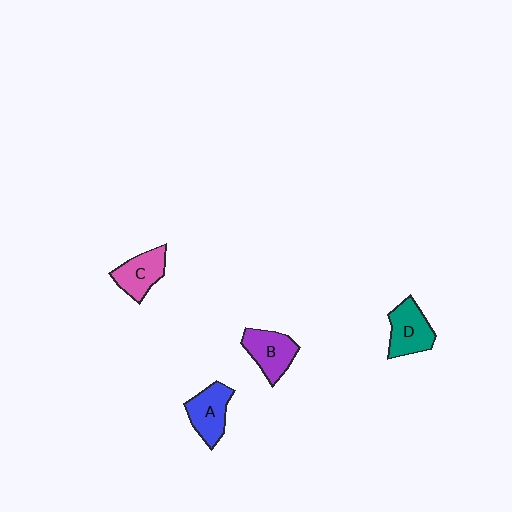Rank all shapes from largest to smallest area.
From largest to smallest: B (purple), D (teal), A (blue), C (pink).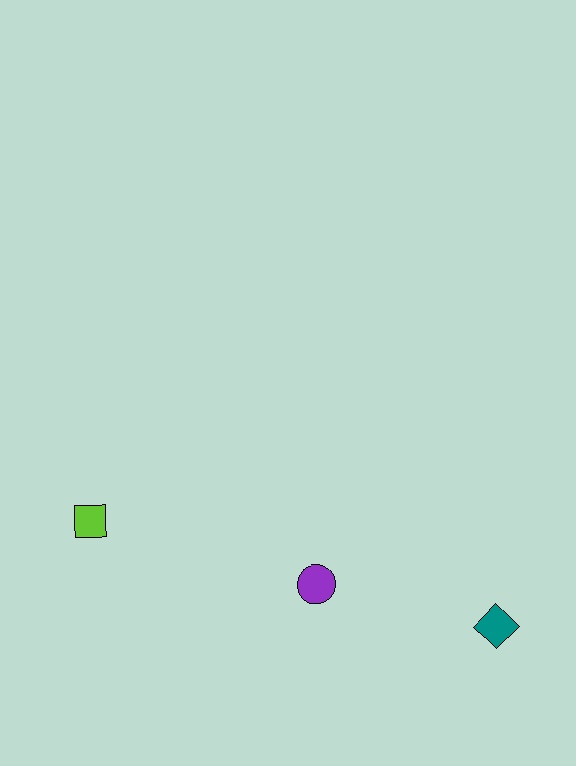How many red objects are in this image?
There are no red objects.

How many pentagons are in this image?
There are no pentagons.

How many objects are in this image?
There are 3 objects.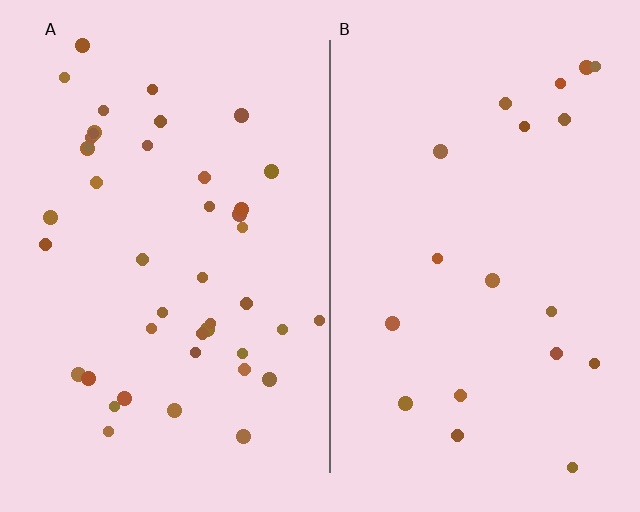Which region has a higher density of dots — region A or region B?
A (the left).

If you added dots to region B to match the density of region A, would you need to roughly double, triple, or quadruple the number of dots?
Approximately double.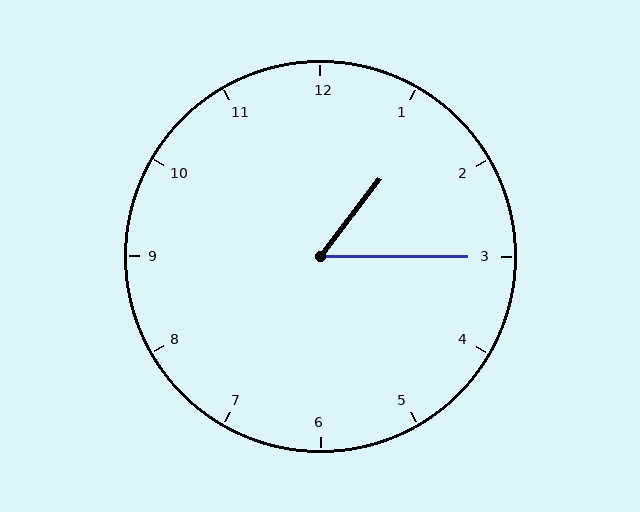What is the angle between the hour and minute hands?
Approximately 52 degrees.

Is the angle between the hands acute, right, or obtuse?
It is acute.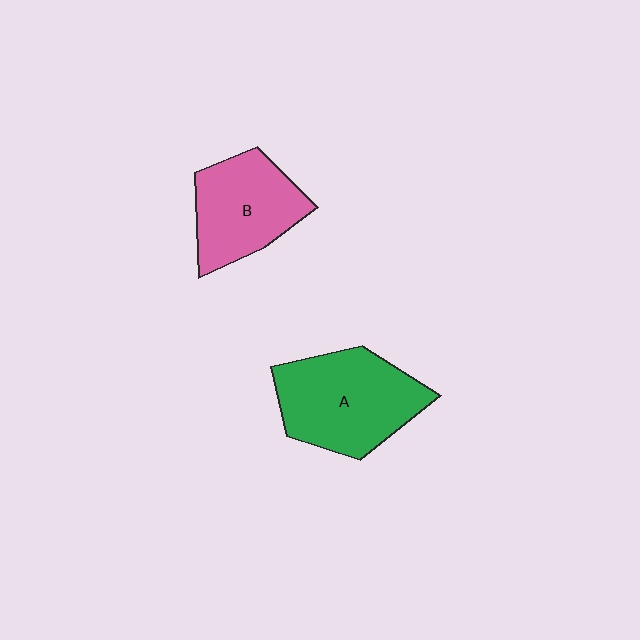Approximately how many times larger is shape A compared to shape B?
Approximately 1.3 times.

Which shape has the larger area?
Shape A (green).